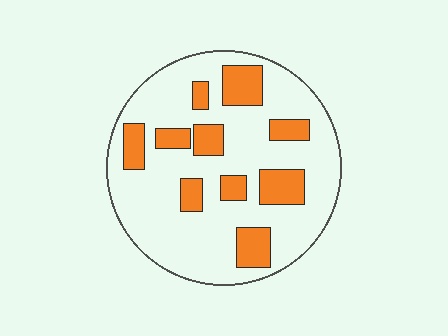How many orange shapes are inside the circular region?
10.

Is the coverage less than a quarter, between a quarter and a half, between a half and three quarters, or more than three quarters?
Less than a quarter.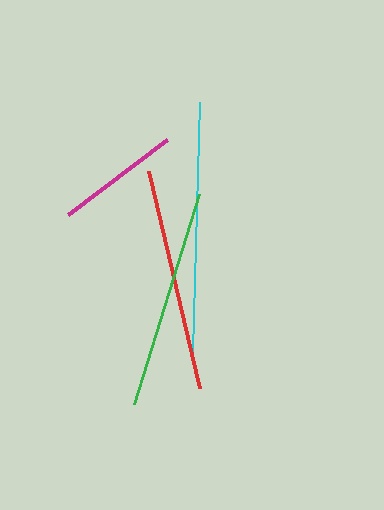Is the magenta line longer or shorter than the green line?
The green line is longer than the magenta line.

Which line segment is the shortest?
The magenta line is the shortest at approximately 124 pixels.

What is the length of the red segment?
The red segment is approximately 222 pixels long.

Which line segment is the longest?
The cyan line is the longest at approximately 249 pixels.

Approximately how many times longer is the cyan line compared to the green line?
The cyan line is approximately 1.1 times the length of the green line.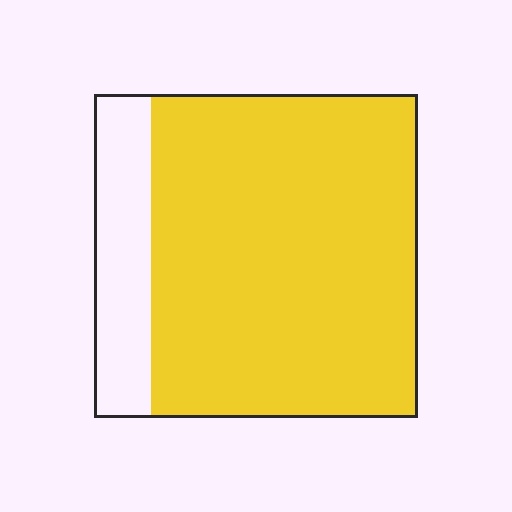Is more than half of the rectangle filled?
Yes.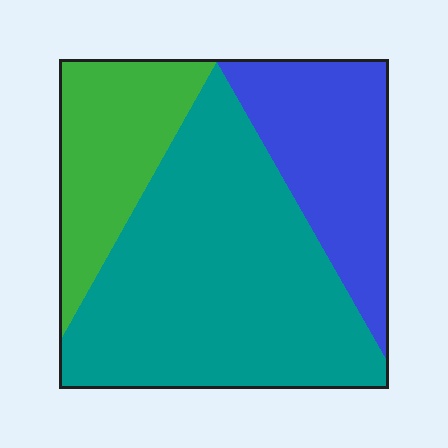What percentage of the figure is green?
Green takes up about one fifth (1/5) of the figure.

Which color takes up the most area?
Teal, at roughly 55%.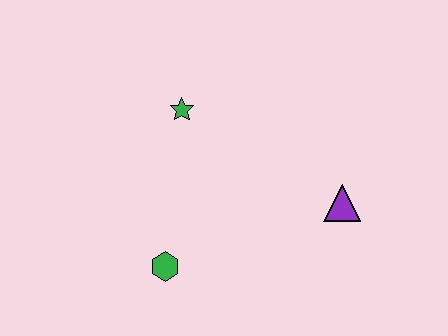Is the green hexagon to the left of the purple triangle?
Yes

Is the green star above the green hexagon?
Yes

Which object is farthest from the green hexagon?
The purple triangle is farthest from the green hexagon.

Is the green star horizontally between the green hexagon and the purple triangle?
Yes